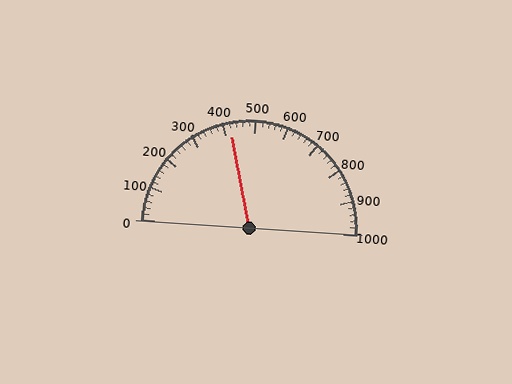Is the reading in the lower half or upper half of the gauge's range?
The reading is in the lower half of the range (0 to 1000).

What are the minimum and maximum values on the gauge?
The gauge ranges from 0 to 1000.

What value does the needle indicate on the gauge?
The needle indicates approximately 420.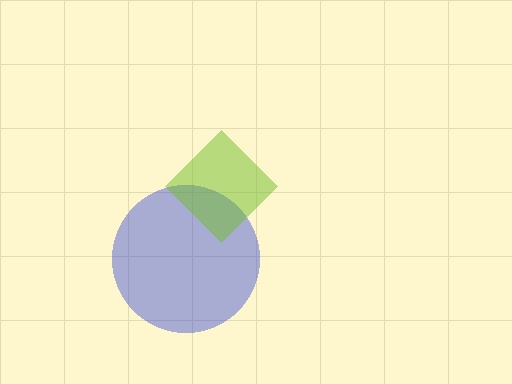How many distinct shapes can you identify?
There are 2 distinct shapes: a blue circle, a lime diamond.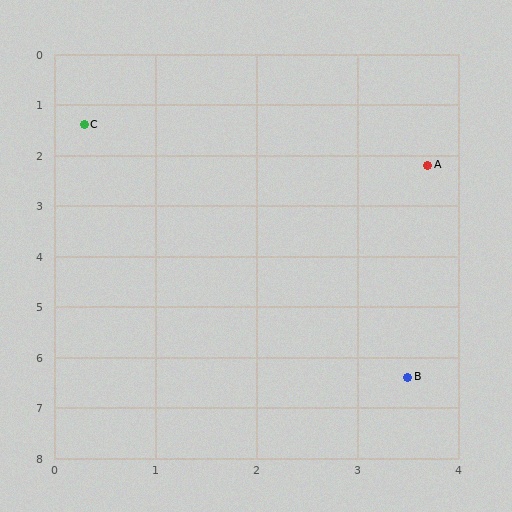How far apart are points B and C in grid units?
Points B and C are about 5.9 grid units apart.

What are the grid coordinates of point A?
Point A is at approximately (3.7, 2.2).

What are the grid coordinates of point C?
Point C is at approximately (0.3, 1.4).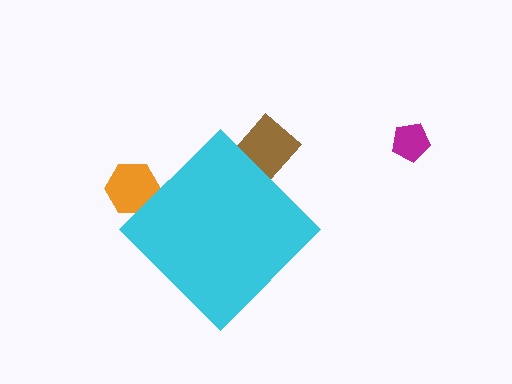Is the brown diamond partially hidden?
Yes, the brown diamond is partially hidden behind the cyan diamond.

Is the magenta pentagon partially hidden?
No, the magenta pentagon is fully visible.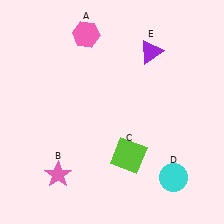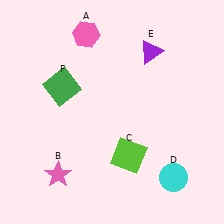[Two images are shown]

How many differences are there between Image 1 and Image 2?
There is 1 difference between the two images.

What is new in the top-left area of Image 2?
A green square (F) was added in the top-left area of Image 2.